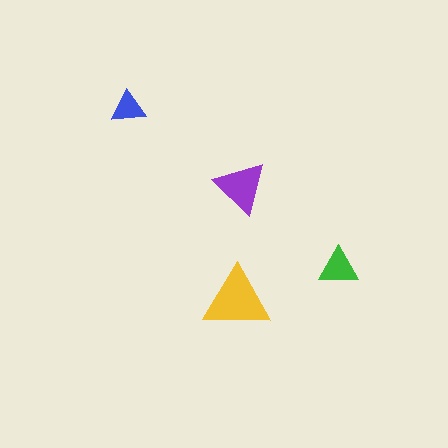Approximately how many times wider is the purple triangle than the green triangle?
About 1.5 times wider.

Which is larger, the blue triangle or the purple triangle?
The purple one.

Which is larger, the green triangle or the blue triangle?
The green one.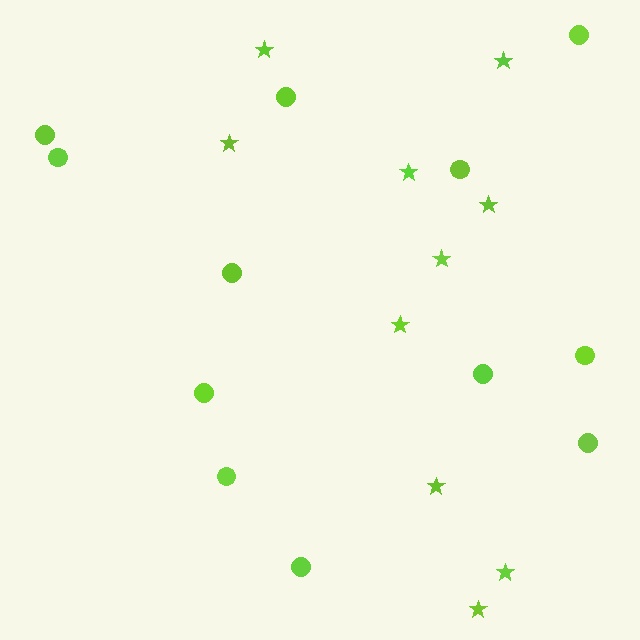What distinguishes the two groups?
There are 2 groups: one group of stars (10) and one group of circles (12).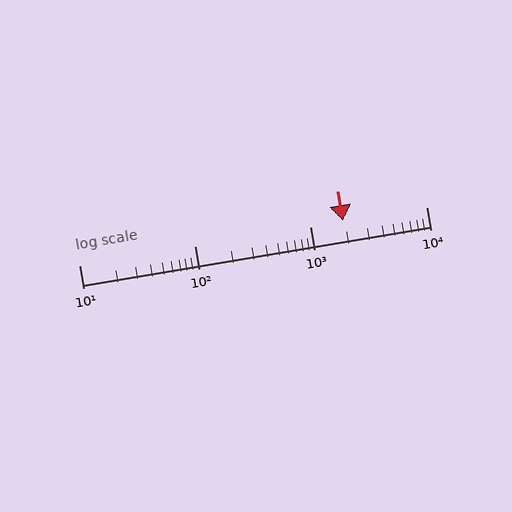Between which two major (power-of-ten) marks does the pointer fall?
The pointer is between 1000 and 10000.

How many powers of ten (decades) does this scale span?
The scale spans 3 decades, from 10 to 10000.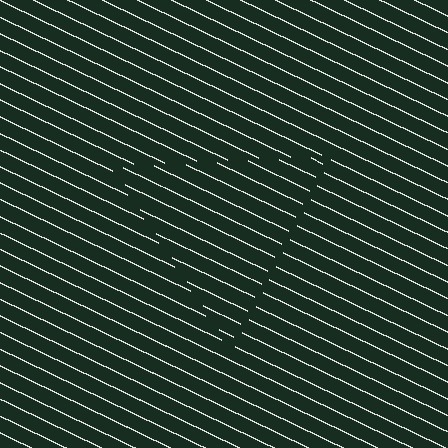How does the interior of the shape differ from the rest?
The interior of the shape contains the same grating, shifted by half a period — the contour is defined by the phase discontinuity where line-ends from the inner and outer gratings abut.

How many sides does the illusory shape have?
3 sides — the line-ends trace a triangle.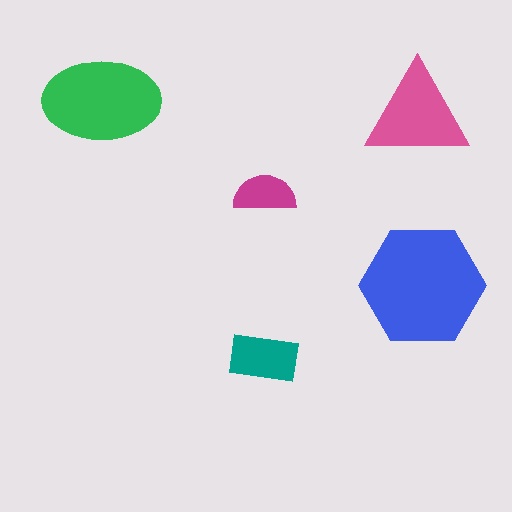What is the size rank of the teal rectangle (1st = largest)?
4th.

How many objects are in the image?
There are 5 objects in the image.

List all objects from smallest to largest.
The magenta semicircle, the teal rectangle, the pink triangle, the green ellipse, the blue hexagon.